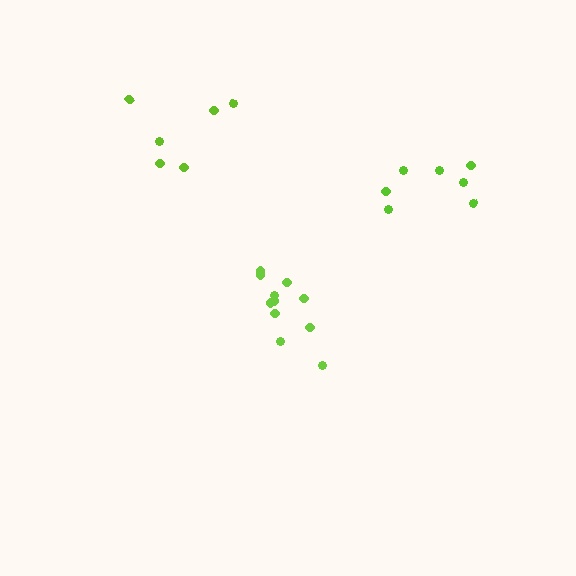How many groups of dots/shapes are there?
There are 3 groups.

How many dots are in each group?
Group 1: 11 dots, Group 2: 7 dots, Group 3: 6 dots (24 total).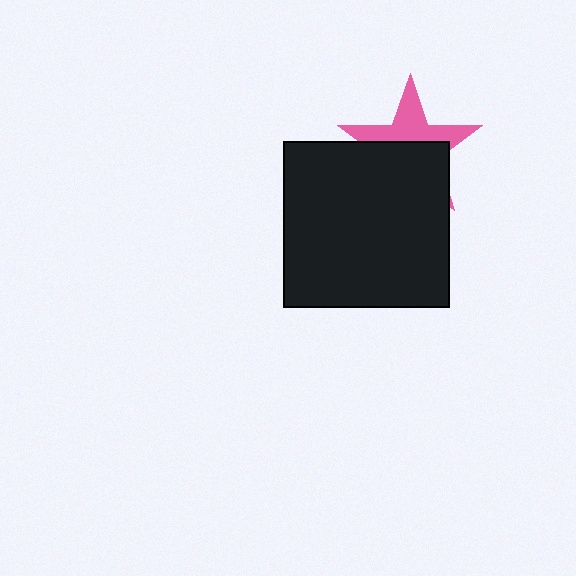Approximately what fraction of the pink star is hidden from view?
Roughly 55% of the pink star is hidden behind the black square.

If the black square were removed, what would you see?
You would see the complete pink star.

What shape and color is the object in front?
The object in front is a black square.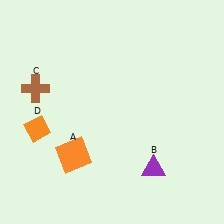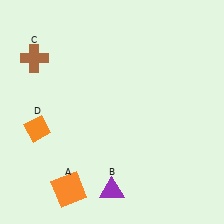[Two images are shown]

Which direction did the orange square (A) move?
The orange square (A) moved down.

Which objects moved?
The objects that moved are: the orange square (A), the purple triangle (B), the brown cross (C).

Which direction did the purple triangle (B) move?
The purple triangle (B) moved left.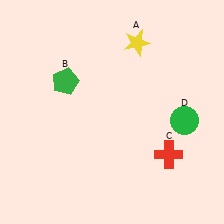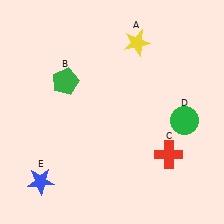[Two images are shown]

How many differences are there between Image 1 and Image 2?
There is 1 difference between the two images.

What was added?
A blue star (E) was added in Image 2.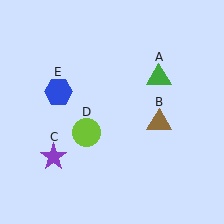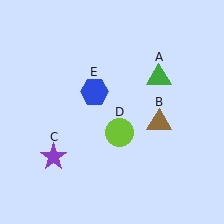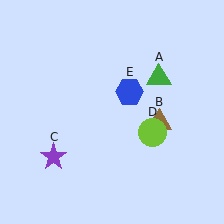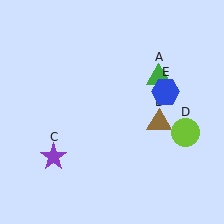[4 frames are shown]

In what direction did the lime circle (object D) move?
The lime circle (object D) moved right.